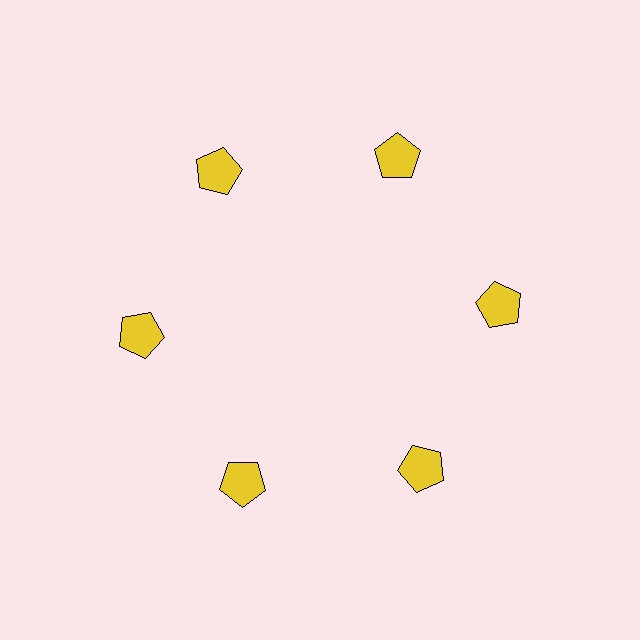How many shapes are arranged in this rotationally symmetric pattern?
There are 6 shapes, arranged in 6 groups of 1.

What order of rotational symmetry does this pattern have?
This pattern has 6-fold rotational symmetry.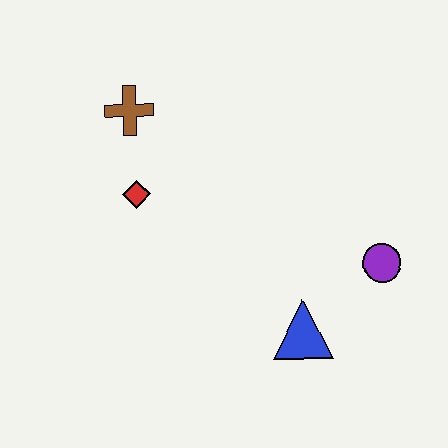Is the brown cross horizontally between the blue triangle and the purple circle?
No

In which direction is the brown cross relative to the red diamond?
The brown cross is above the red diamond.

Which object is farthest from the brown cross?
The purple circle is farthest from the brown cross.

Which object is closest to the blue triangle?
The purple circle is closest to the blue triangle.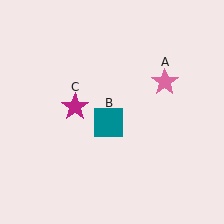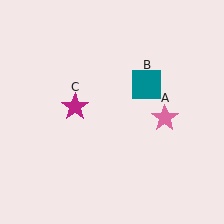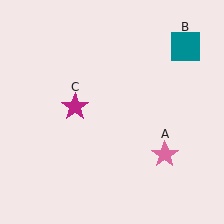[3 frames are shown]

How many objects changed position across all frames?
2 objects changed position: pink star (object A), teal square (object B).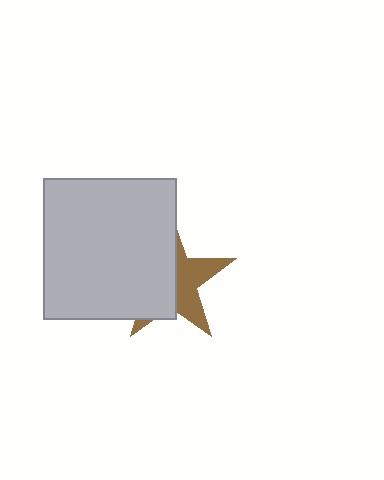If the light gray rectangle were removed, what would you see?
You would see the complete brown star.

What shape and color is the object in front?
The object in front is a light gray rectangle.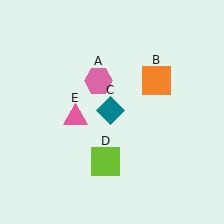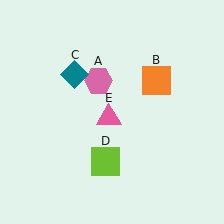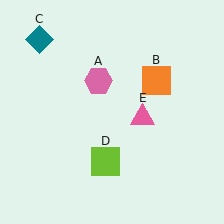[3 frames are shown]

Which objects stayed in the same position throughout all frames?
Pink hexagon (object A) and orange square (object B) and lime square (object D) remained stationary.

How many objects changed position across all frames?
2 objects changed position: teal diamond (object C), pink triangle (object E).